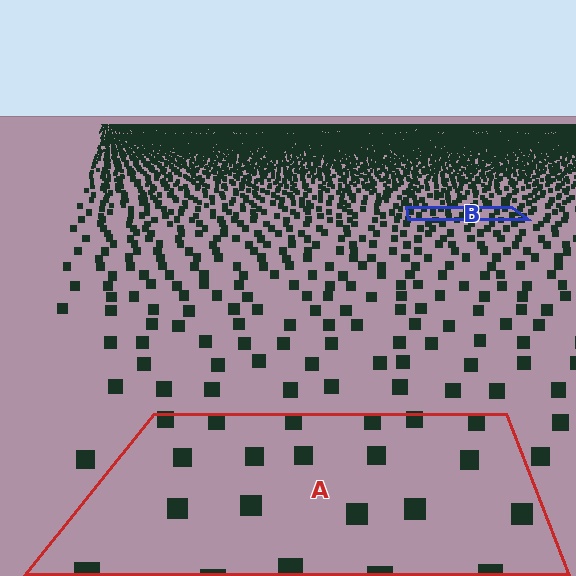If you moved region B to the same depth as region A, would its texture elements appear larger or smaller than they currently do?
They would appear larger. At a closer depth, the same texture elements are projected at a bigger on-screen size.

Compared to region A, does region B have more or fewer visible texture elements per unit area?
Region B has more texture elements per unit area — they are packed more densely because it is farther away.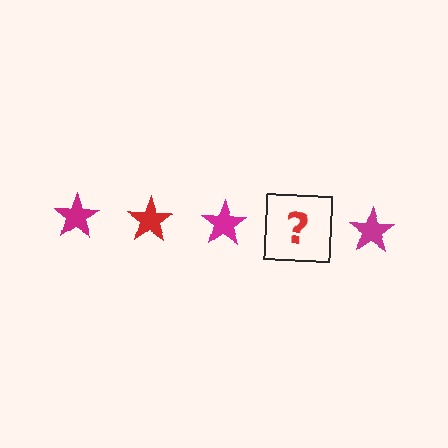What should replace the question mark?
The question mark should be replaced with a red star.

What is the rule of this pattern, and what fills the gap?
The rule is that the pattern cycles through magenta, red stars. The gap should be filled with a red star.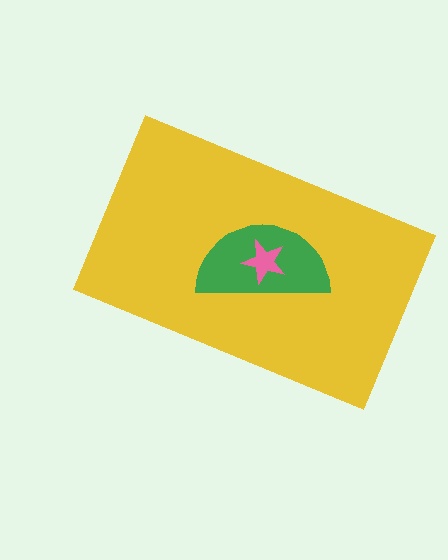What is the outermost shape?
The yellow rectangle.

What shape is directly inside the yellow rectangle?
The green semicircle.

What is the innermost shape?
The pink star.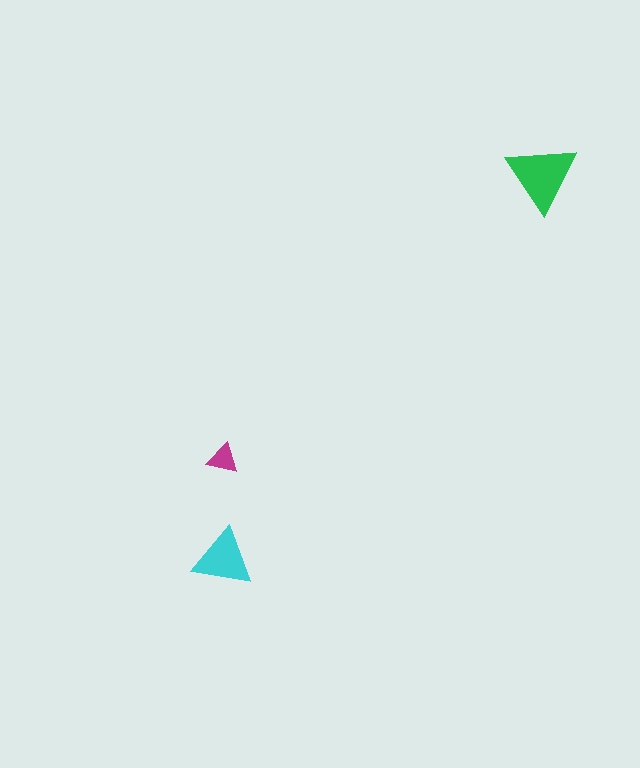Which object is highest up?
The green triangle is topmost.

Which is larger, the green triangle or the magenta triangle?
The green one.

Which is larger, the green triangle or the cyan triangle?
The green one.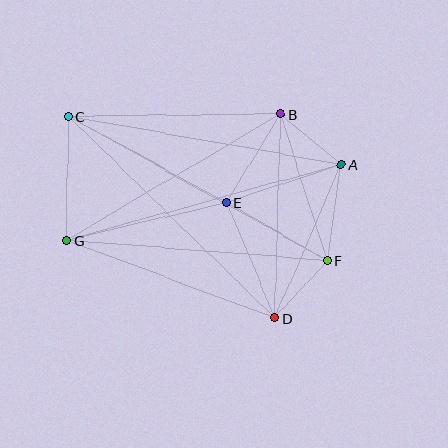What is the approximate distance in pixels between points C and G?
The distance between C and G is approximately 124 pixels.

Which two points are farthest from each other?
Points C and F are farthest from each other.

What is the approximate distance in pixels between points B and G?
The distance between B and G is approximately 249 pixels.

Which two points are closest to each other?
Points D and F are closest to each other.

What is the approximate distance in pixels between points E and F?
The distance between E and F is approximately 116 pixels.